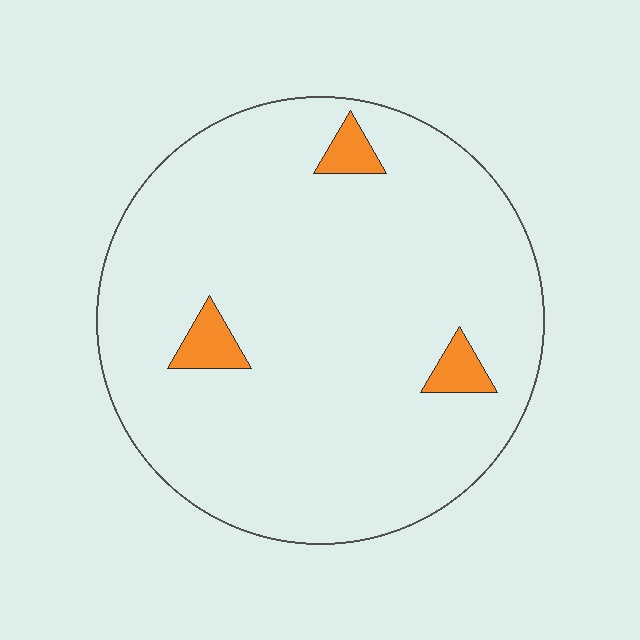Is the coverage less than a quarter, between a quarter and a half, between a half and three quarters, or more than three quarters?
Less than a quarter.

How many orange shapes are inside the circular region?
3.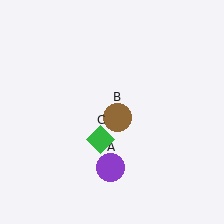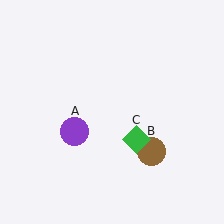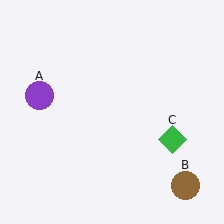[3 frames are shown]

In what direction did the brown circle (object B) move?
The brown circle (object B) moved down and to the right.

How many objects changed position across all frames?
3 objects changed position: purple circle (object A), brown circle (object B), green diamond (object C).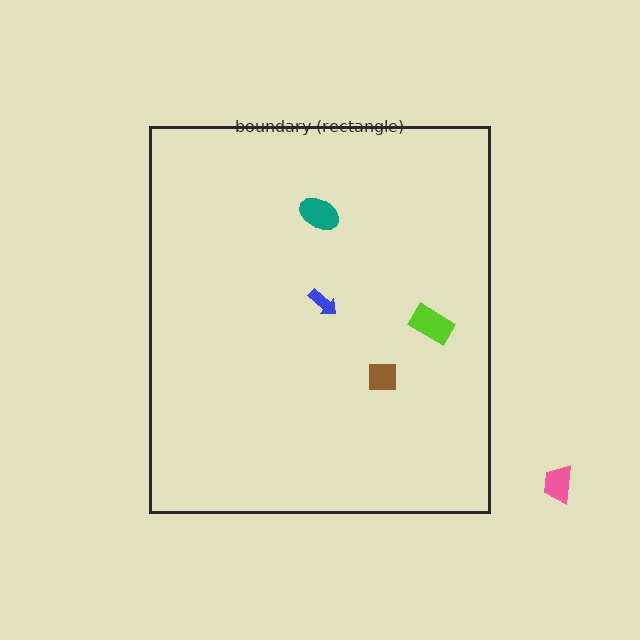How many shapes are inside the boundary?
4 inside, 1 outside.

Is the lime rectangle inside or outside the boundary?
Inside.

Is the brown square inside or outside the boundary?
Inside.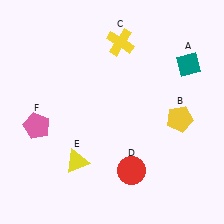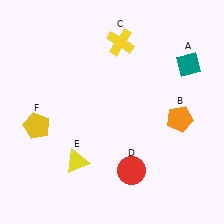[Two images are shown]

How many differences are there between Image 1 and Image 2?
There are 2 differences between the two images.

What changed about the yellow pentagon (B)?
In Image 1, B is yellow. In Image 2, it changed to orange.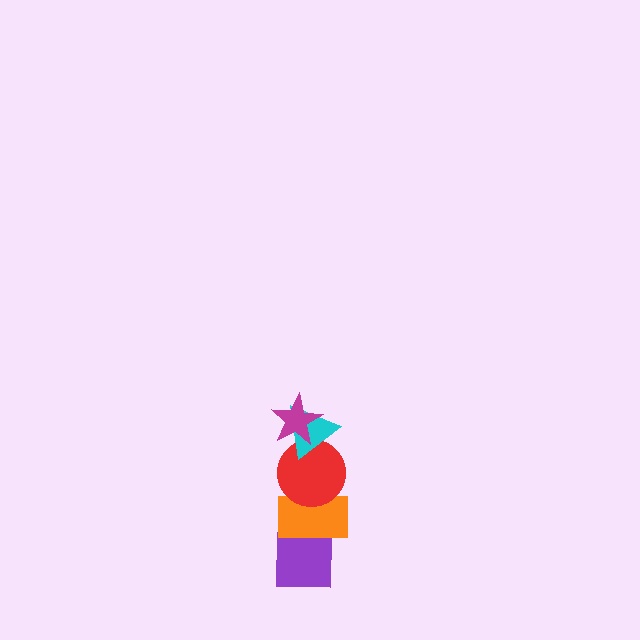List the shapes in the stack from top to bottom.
From top to bottom: the magenta star, the cyan triangle, the red circle, the orange rectangle, the purple square.